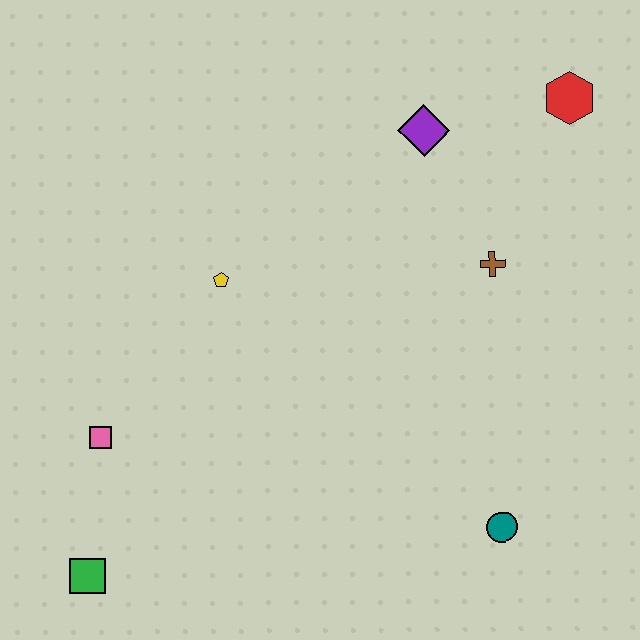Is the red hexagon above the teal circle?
Yes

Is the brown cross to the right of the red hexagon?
No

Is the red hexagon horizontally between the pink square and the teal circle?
No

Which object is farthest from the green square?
The red hexagon is farthest from the green square.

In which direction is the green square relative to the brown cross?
The green square is to the left of the brown cross.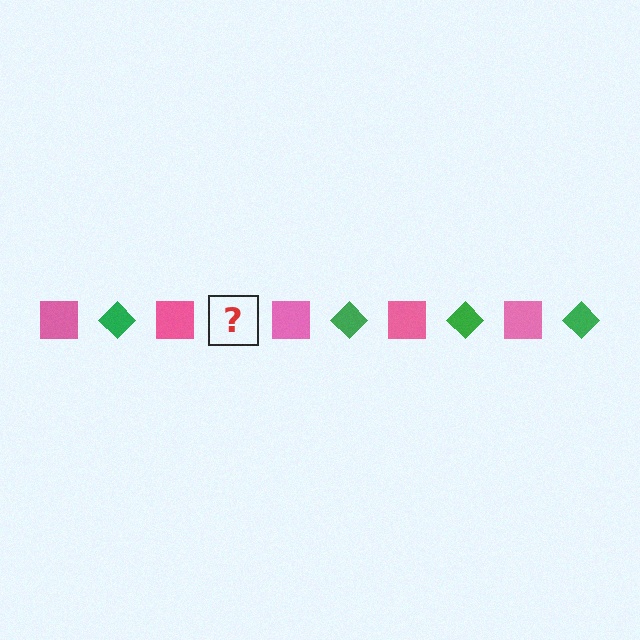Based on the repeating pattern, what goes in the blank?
The blank should be a green diamond.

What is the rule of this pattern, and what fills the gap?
The rule is that the pattern alternates between pink square and green diamond. The gap should be filled with a green diamond.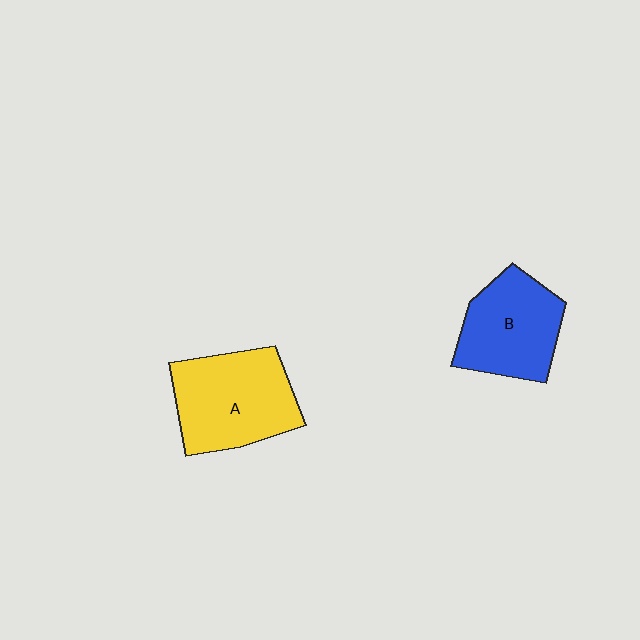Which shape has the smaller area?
Shape B (blue).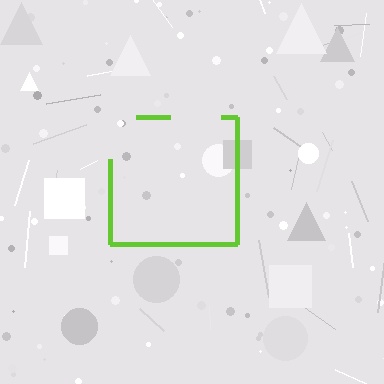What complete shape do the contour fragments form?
The contour fragments form a square.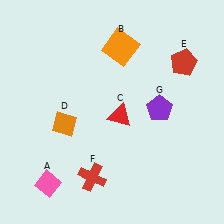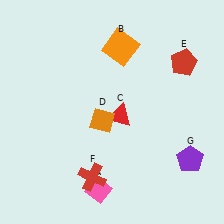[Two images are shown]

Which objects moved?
The objects that moved are: the pink diamond (A), the orange diamond (D), the purple pentagon (G).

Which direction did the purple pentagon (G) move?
The purple pentagon (G) moved down.